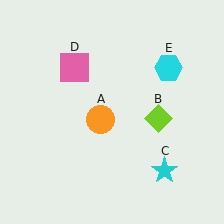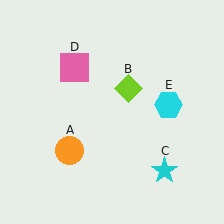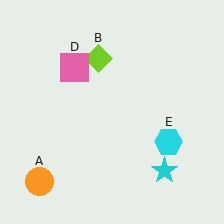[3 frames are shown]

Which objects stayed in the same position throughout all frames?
Cyan star (object C) and pink square (object D) remained stationary.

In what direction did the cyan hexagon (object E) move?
The cyan hexagon (object E) moved down.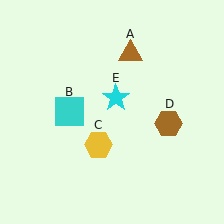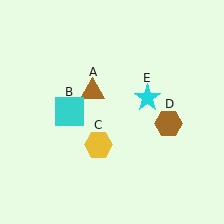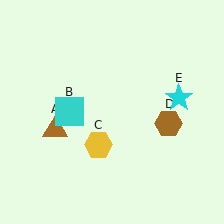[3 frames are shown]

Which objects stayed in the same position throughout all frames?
Cyan square (object B) and yellow hexagon (object C) and brown hexagon (object D) remained stationary.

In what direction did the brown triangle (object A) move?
The brown triangle (object A) moved down and to the left.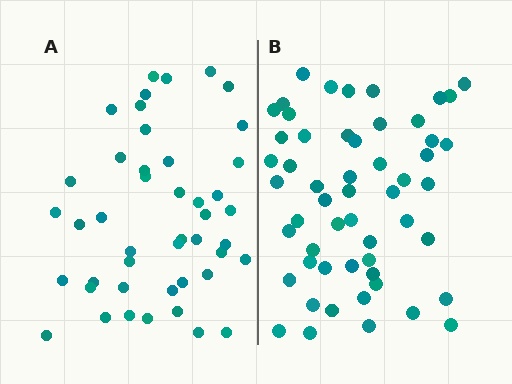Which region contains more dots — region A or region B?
Region B (the right region) has more dots.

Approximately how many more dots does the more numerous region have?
Region B has roughly 8 or so more dots than region A.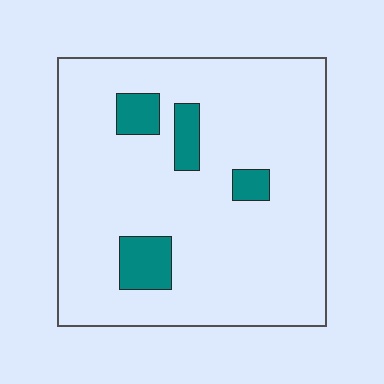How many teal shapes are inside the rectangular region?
4.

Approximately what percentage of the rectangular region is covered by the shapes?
Approximately 10%.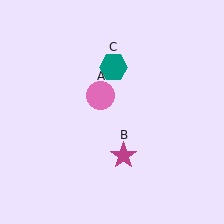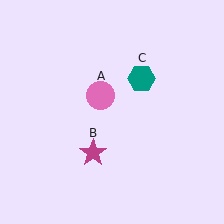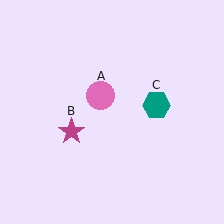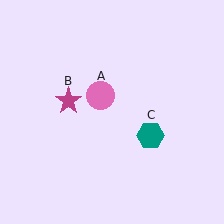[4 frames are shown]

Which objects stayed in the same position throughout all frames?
Pink circle (object A) remained stationary.